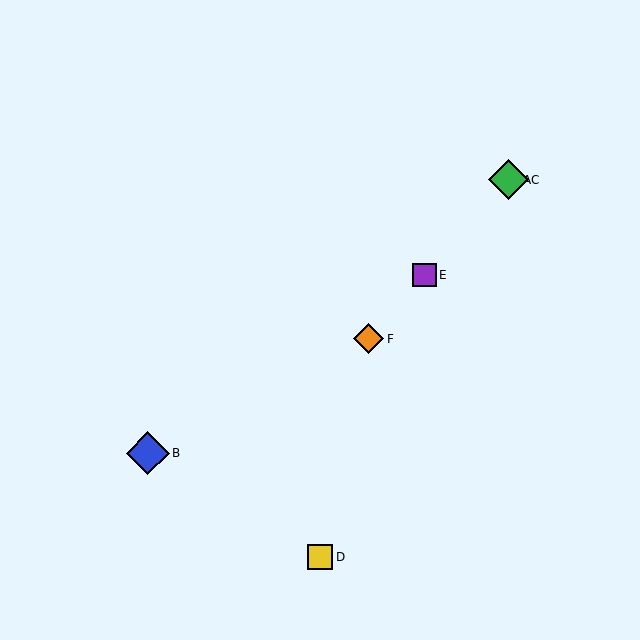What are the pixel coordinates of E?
Object E is at (425, 275).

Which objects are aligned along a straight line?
Objects A, C, E, F are aligned along a straight line.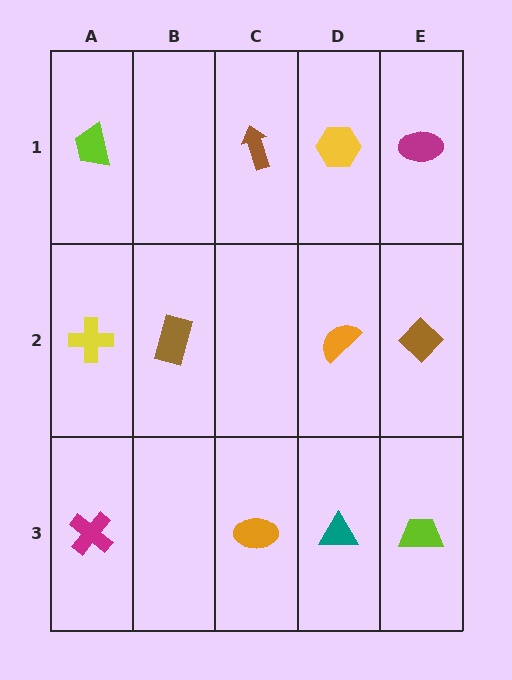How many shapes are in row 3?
4 shapes.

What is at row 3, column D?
A teal triangle.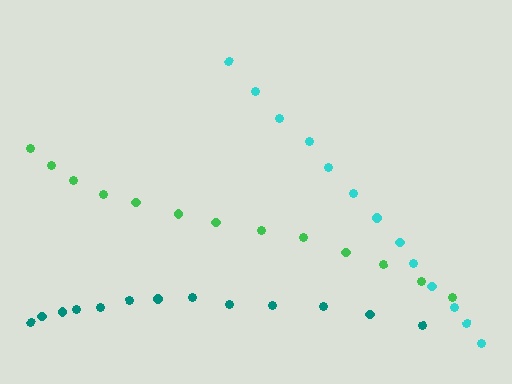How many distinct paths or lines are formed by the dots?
There are 3 distinct paths.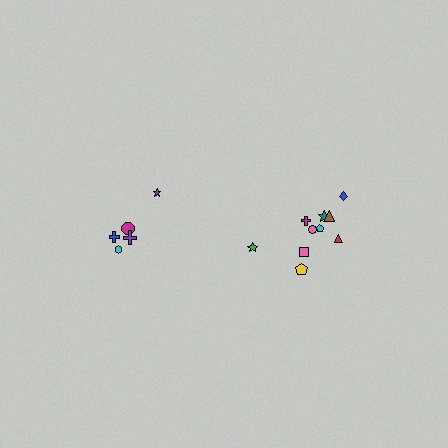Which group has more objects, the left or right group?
The right group.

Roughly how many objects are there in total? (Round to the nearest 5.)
Roughly 15 objects in total.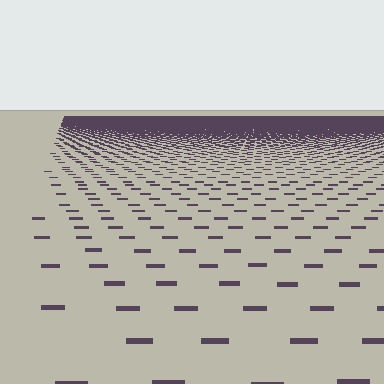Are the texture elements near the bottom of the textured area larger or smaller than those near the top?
Larger. Near the bottom, elements are closer to the viewer and appear at a bigger on-screen size.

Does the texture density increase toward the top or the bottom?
Density increases toward the top.